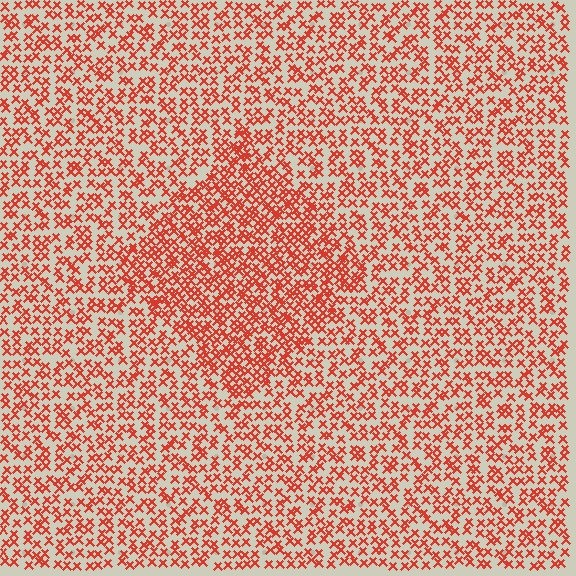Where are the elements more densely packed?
The elements are more densely packed inside the diamond boundary.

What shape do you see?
I see a diamond.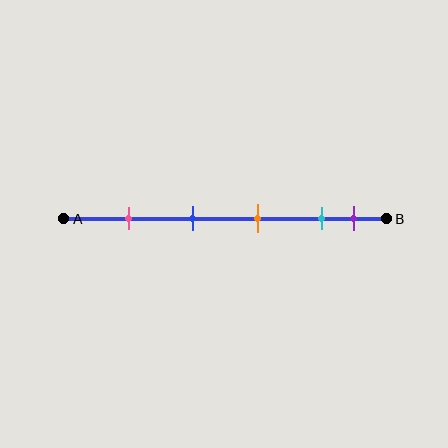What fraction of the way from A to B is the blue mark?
The blue mark is approximately 40% (0.4) of the way from A to B.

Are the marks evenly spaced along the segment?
No, the marks are not evenly spaced.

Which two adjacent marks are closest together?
The cyan and purple marks are the closest adjacent pair.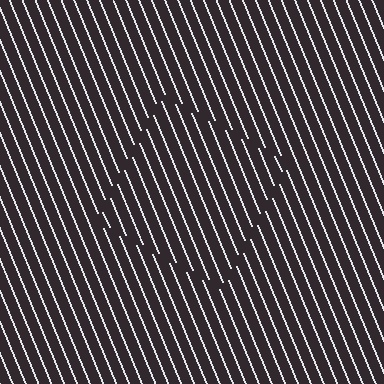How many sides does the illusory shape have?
4 sides — the line-ends trace a square.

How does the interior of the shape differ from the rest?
The interior of the shape contains the same grating, shifted by half a period — the contour is defined by the phase discontinuity where line-ends from the inner and outer gratings abut.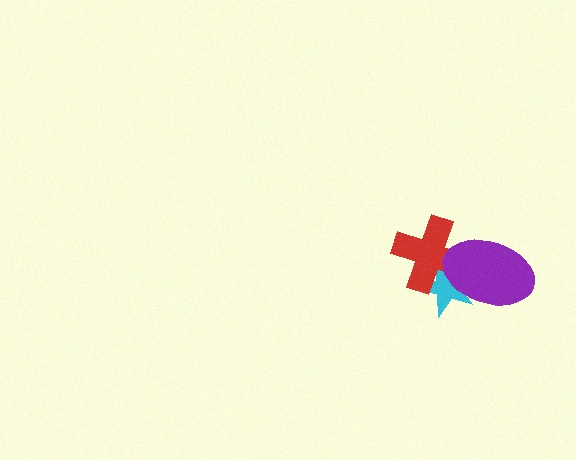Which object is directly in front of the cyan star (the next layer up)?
The red cross is directly in front of the cyan star.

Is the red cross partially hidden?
Yes, it is partially covered by another shape.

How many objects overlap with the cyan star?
2 objects overlap with the cyan star.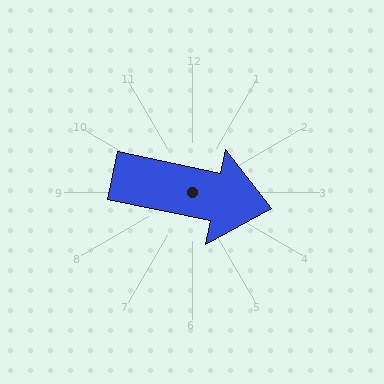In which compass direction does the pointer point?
East.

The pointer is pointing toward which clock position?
Roughly 3 o'clock.